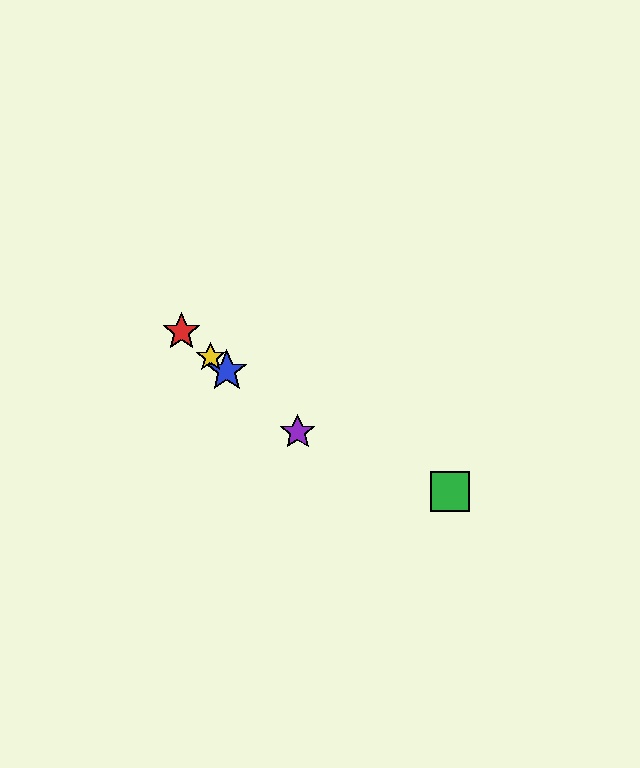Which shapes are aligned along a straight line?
The red star, the blue star, the yellow star, the purple star are aligned along a straight line.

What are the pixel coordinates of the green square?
The green square is at (450, 491).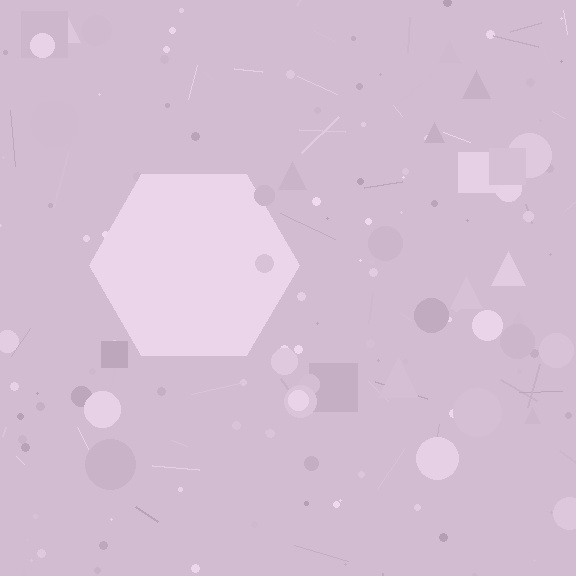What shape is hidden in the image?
A hexagon is hidden in the image.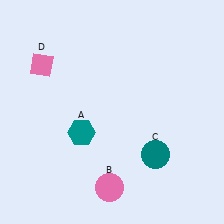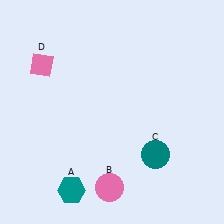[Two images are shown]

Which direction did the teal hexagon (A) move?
The teal hexagon (A) moved down.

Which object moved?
The teal hexagon (A) moved down.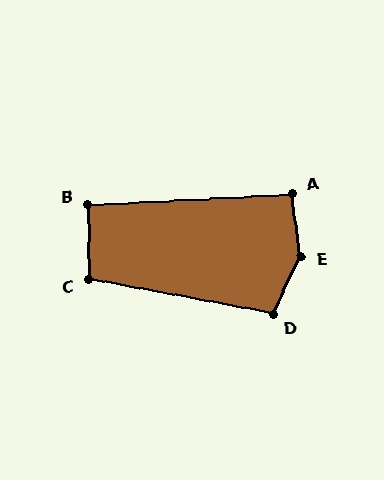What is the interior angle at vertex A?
Approximately 95 degrees (approximately right).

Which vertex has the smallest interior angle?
B, at approximately 92 degrees.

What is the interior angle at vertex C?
Approximately 102 degrees (obtuse).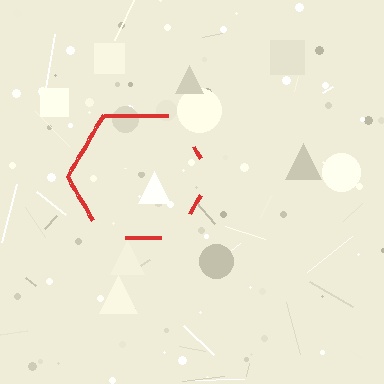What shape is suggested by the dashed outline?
The dashed outline suggests a hexagon.